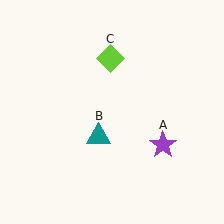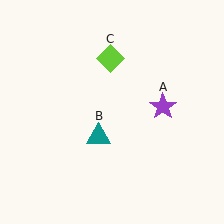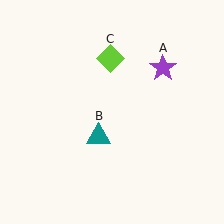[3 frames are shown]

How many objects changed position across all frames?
1 object changed position: purple star (object A).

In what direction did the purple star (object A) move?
The purple star (object A) moved up.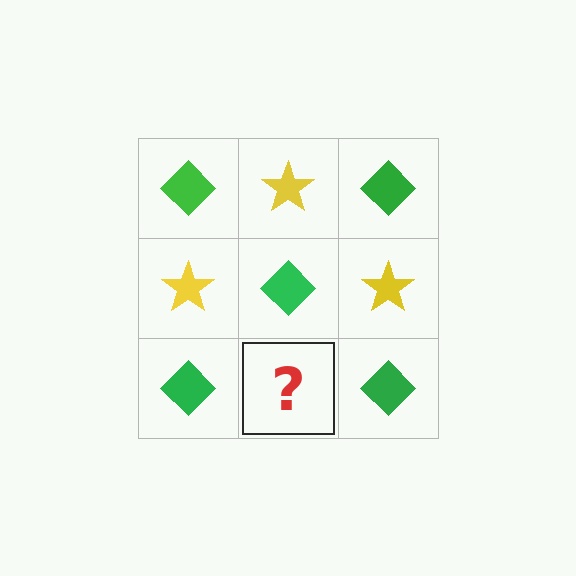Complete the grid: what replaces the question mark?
The question mark should be replaced with a yellow star.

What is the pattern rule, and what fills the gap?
The rule is that it alternates green diamond and yellow star in a checkerboard pattern. The gap should be filled with a yellow star.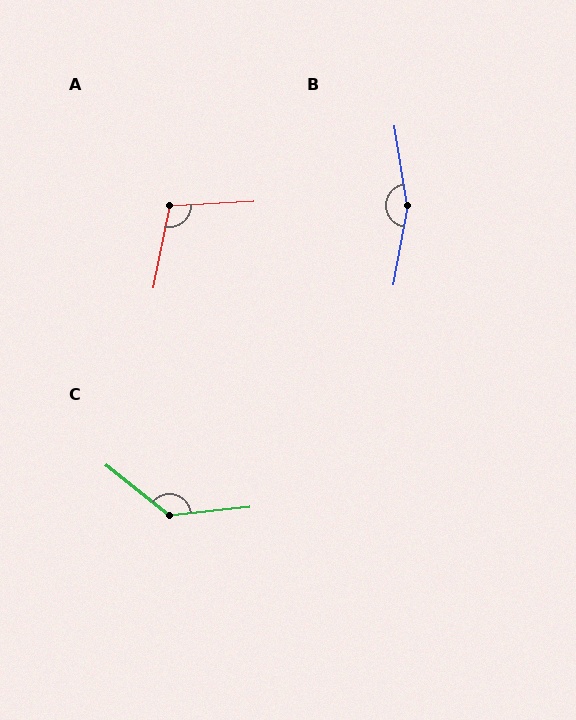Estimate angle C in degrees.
Approximately 135 degrees.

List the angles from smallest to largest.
A (105°), C (135°), B (160°).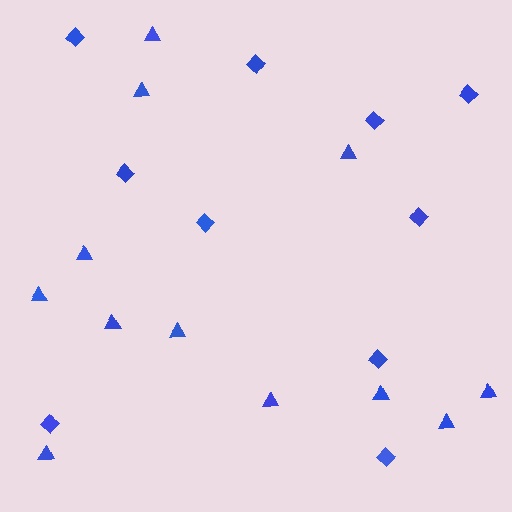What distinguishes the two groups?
There are 2 groups: one group of diamonds (10) and one group of triangles (12).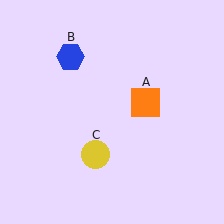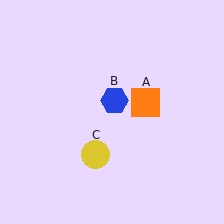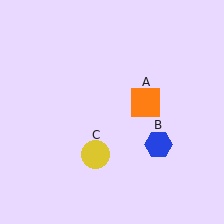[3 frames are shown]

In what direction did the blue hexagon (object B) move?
The blue hexagon (object B) moved down and to the right.